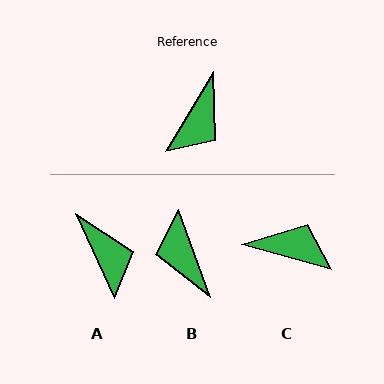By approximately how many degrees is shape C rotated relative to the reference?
Approximately 105 degrees counter-clockwise.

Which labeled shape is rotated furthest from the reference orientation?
B, about 129 degrees away.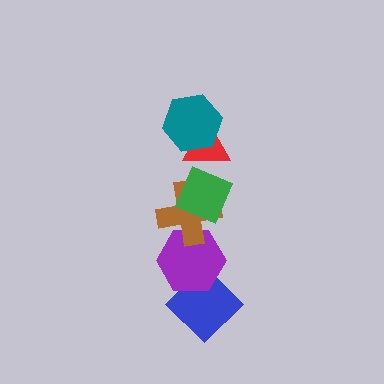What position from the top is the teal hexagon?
The teal hexagon is 1st from the top.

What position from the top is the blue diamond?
The blue diamond is 6th from the top.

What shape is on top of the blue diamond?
The purple hexagon is on top of the blue diamond.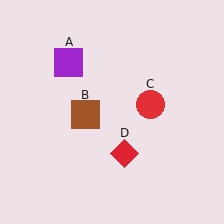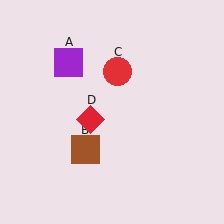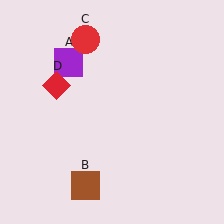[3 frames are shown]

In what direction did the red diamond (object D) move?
The red diamond (object D) moved up and to the left.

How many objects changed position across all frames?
3 objects changed position: brown square (object B), red circle (object C), red diamond (object D).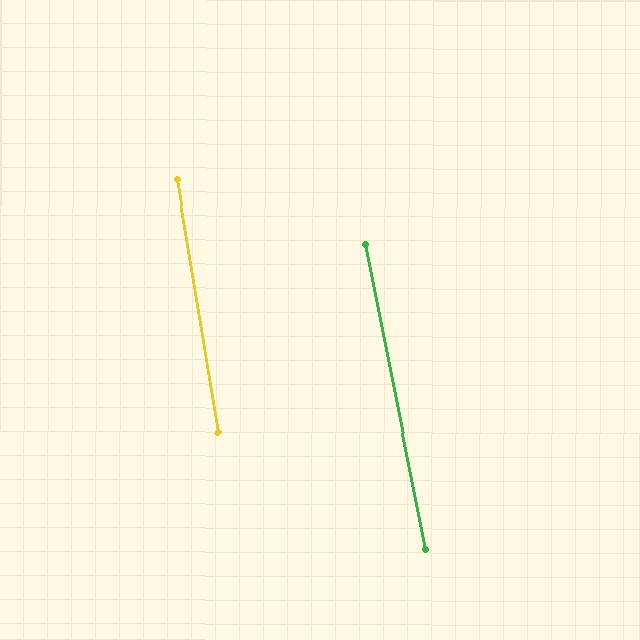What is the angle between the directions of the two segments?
Approximately 2 degrees.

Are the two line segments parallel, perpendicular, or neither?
Parallel — their directions differ by only 1.8°.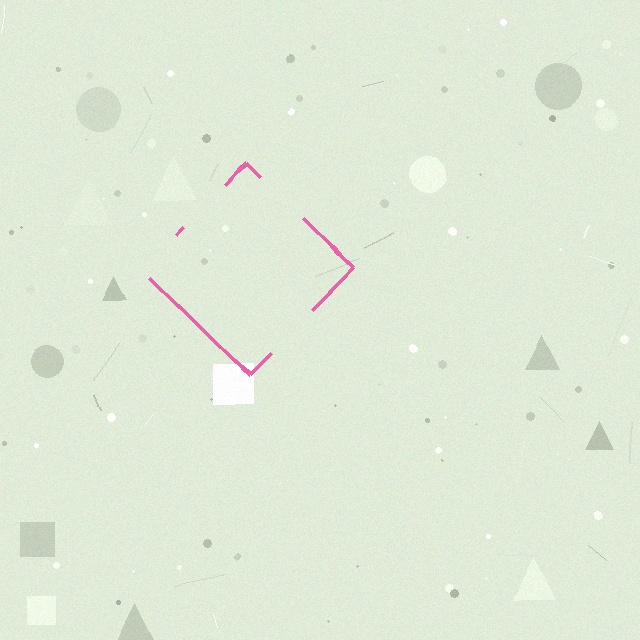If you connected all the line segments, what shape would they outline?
They would outline a diamond.